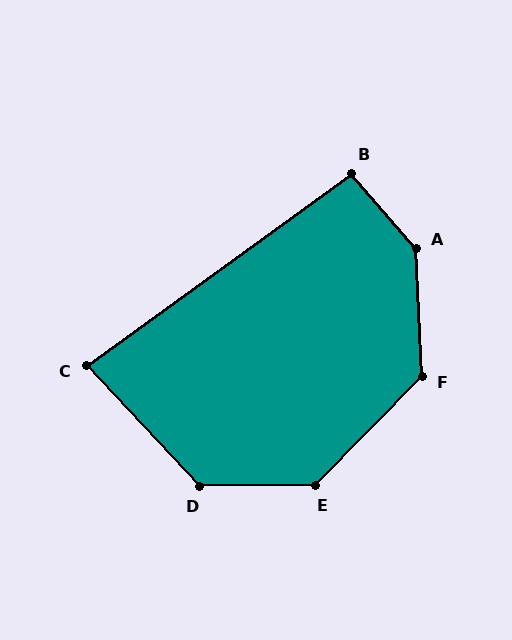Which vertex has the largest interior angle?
A, at approximately 142 degrees.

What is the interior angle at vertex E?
Approximately 135 degrees (obtuse).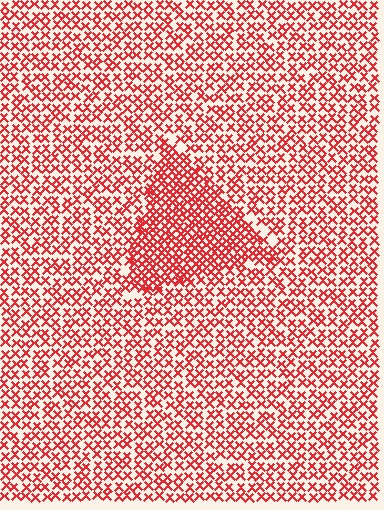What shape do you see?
I see a triangle.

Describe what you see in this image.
The image contains small red elements arranged at two different densities. A triangle-shaped region is visible where the elements are more densely packed than the surrounding area.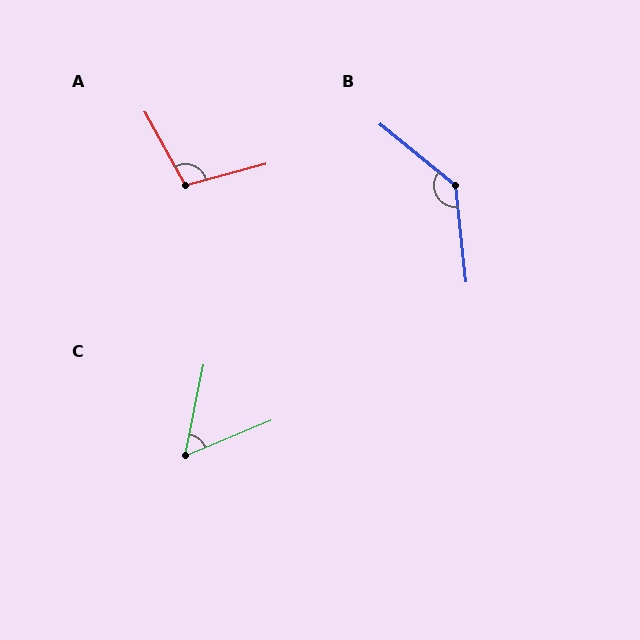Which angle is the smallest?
C, at approximately 56 degrees.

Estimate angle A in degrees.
Approximately 104 degrees.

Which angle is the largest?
B, at approximately 136 degrees.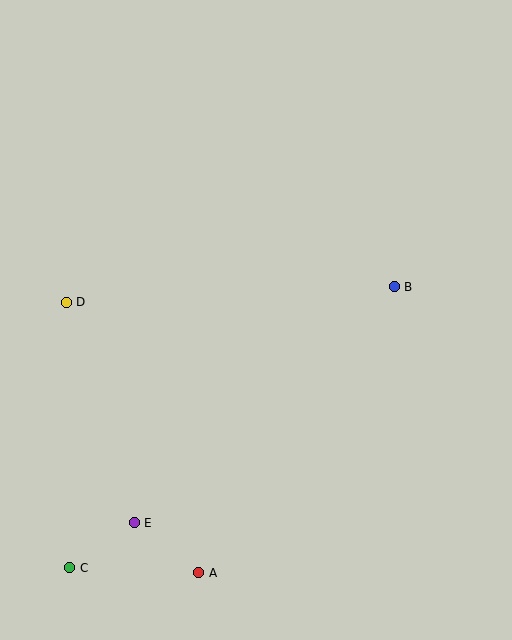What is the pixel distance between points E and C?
The distance between E and C is 79 pixels.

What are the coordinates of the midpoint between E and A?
The midpoint between E and A is at (167, 548).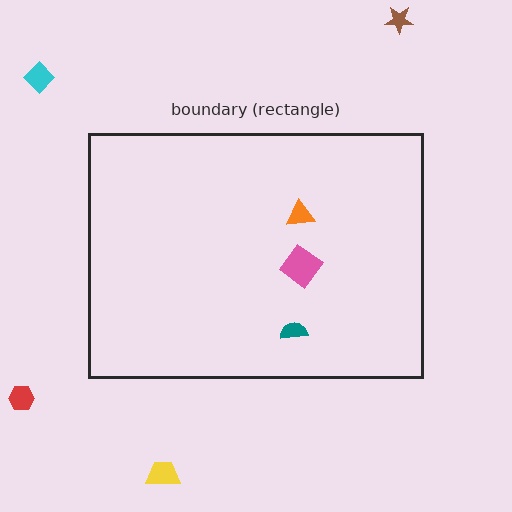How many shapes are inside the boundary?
3 inside, 4 outside.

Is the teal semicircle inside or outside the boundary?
Inside.